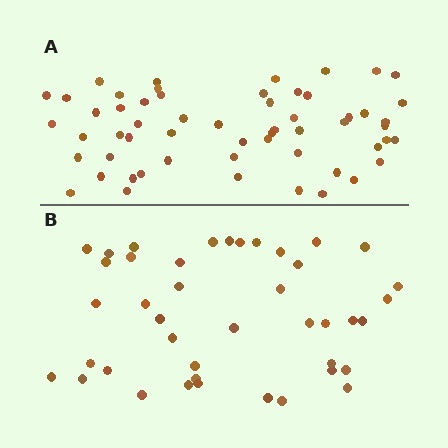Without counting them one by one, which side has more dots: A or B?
Region A (the top region) has more dots.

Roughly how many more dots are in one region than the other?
Region A has approximately 15 more dots than region B.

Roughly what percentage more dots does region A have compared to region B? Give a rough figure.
About 35% more.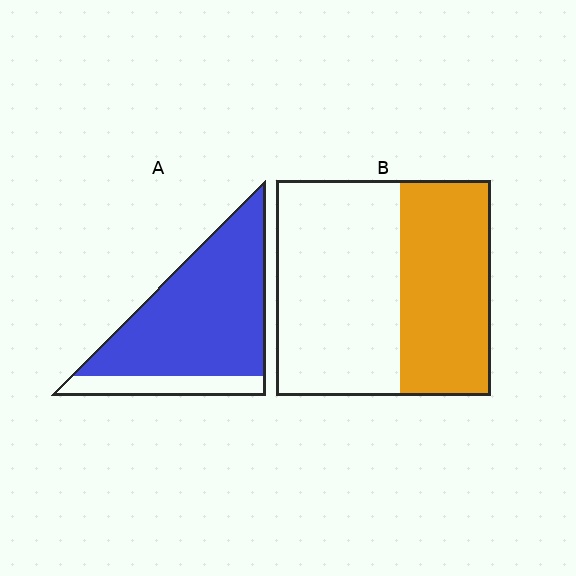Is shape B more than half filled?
No.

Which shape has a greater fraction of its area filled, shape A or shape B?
Shape A.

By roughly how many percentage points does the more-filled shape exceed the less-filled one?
By roughly 40 percentage points (A over B).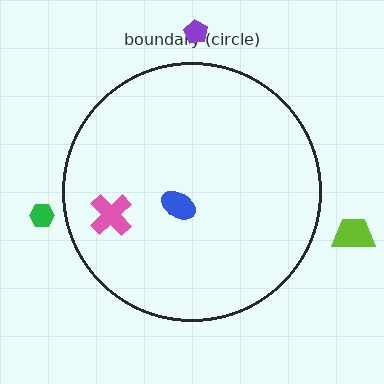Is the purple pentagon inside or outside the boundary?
Outside.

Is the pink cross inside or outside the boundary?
Inside.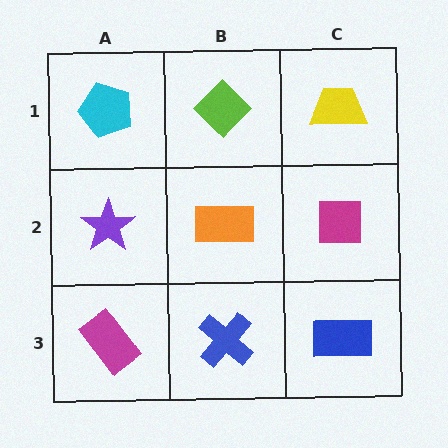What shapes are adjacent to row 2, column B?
A lime diamond (row 1, column B), a blue cross (row 3, column B), a purple star (row 2, column A), a magenta square (row 2, column C).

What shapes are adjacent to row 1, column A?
A purple star (row 2, column A), a lime diamond (row 1, column B).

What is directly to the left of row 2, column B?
A purple star.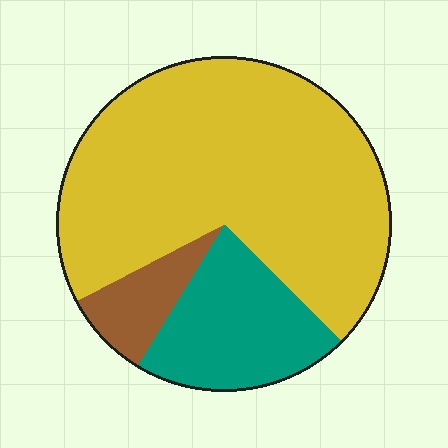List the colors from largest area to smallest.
From largest to smallest: yellow, teal, brown.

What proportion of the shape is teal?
Teal covers around 20% of the shape.